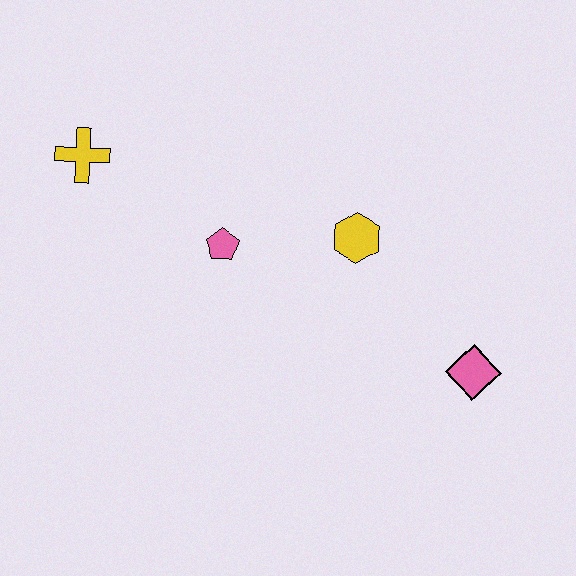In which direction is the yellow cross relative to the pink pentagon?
The yellow cross is to the left of the pink pentagon.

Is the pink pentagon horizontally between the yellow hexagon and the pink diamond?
No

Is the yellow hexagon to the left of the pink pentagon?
No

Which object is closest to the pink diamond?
The yellow hexagon is closest to the pink diamond.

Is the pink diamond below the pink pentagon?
Yes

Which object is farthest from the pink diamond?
The yellow cross is farthest from the pink diamond.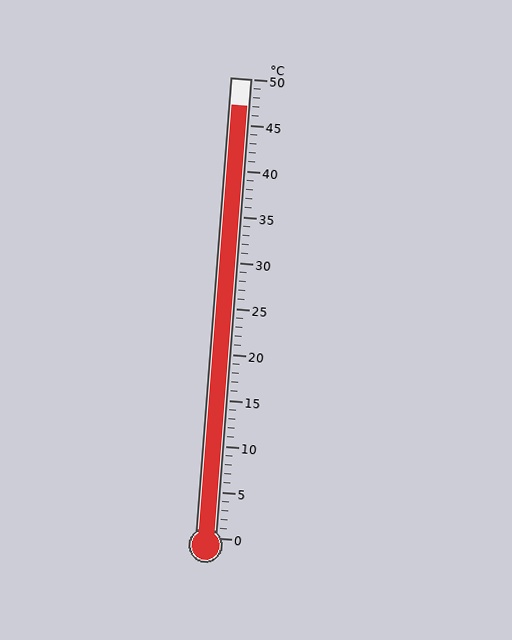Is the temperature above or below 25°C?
The temperature is above 25°C.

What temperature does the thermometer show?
The thermometer shows approximately 47°C.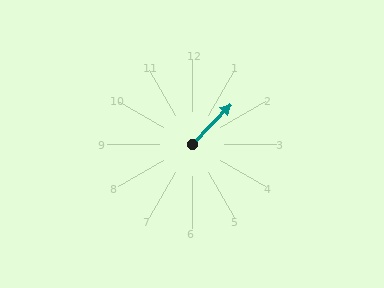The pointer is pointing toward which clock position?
Roughly 1 o'clock.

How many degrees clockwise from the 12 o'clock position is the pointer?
Approximately 45 degrees.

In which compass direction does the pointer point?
Northeast.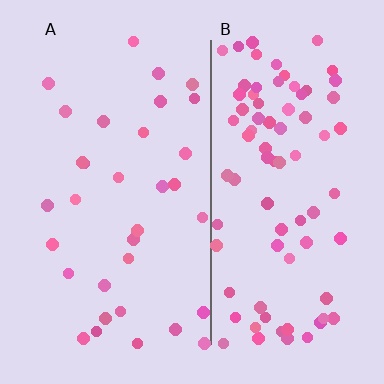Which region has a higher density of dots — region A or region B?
B (the right).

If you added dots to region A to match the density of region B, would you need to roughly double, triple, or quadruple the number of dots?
Approximately triple.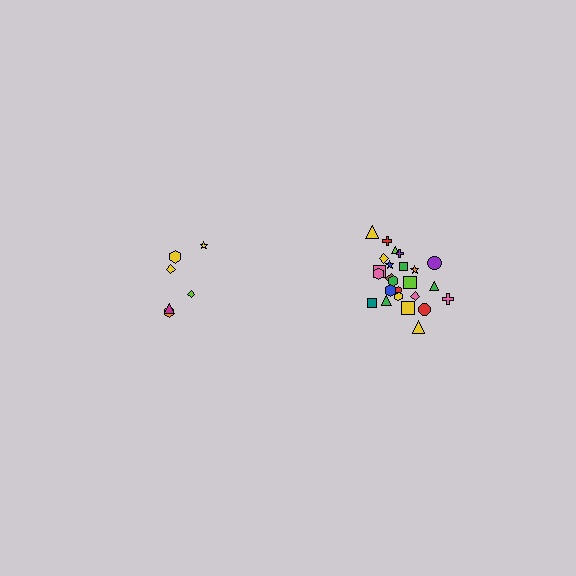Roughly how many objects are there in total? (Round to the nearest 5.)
Roughly 30 objects in total.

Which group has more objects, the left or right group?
The right group.